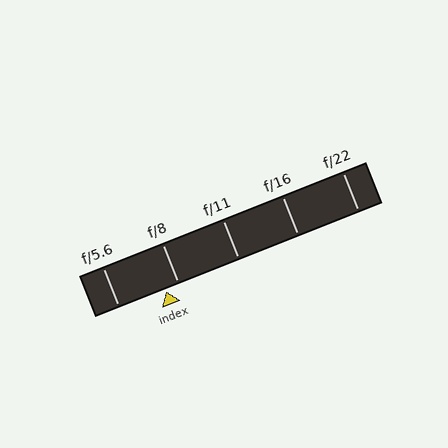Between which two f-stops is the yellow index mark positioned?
The index mark is between f/5.6 and f/8.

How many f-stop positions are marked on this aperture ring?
There are 5 f-stop positions marked.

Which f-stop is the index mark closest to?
The index mark is closest to f/8.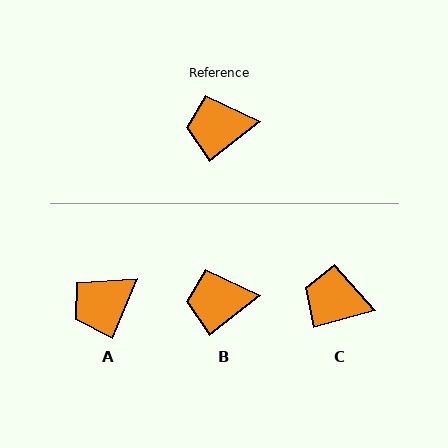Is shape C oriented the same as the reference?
No, it is off by about 22 degrees.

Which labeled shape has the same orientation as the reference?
B.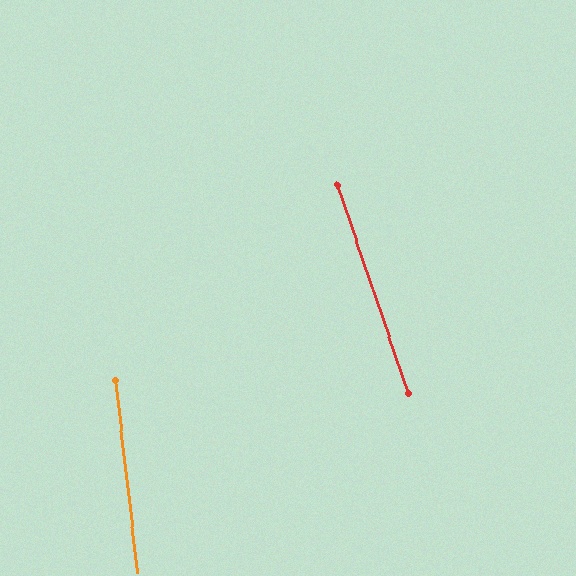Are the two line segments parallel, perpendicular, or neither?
Neither parallel nor perpendicular — they differ by about 12°.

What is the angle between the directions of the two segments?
Approximately 12 degrees.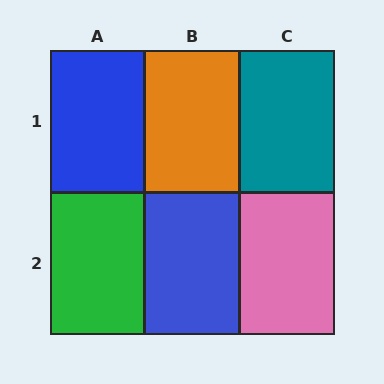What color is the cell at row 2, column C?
Pink.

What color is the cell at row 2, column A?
Green.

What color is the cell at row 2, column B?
Blue.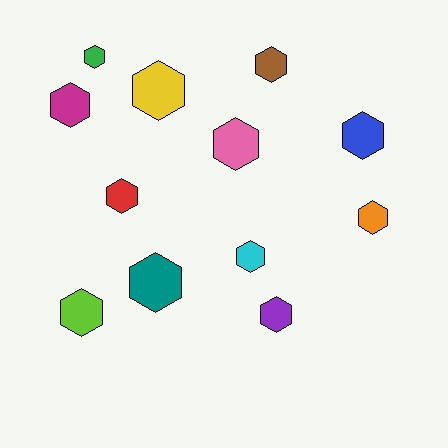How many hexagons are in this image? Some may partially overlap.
There are 12 hexagons.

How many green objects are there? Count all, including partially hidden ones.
There is 1 green object.